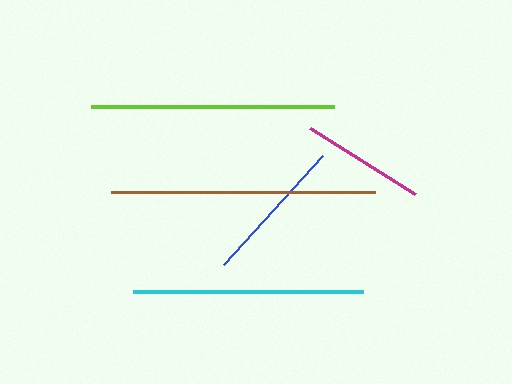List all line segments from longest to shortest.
From longest to shortest: brown, lime, cyan, blue, magenta.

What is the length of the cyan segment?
The cyan segment is approximately 229 pixels long.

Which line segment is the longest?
The brown line is the longest at approximately 264 pixels.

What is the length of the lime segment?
The lime segment is approximately 242 pixels long.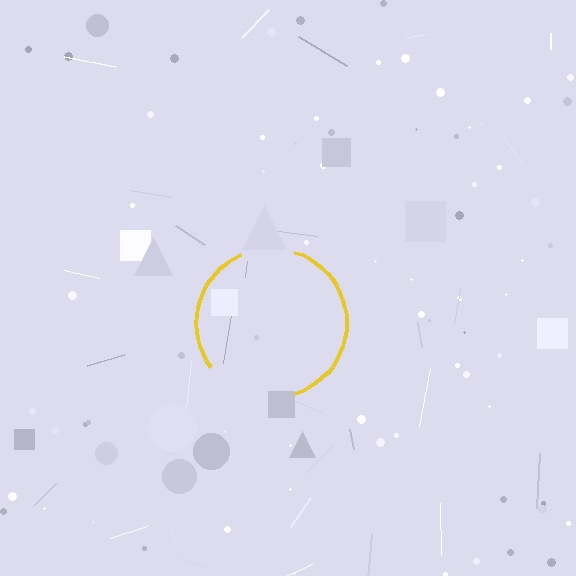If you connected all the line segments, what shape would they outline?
They would outline a circle.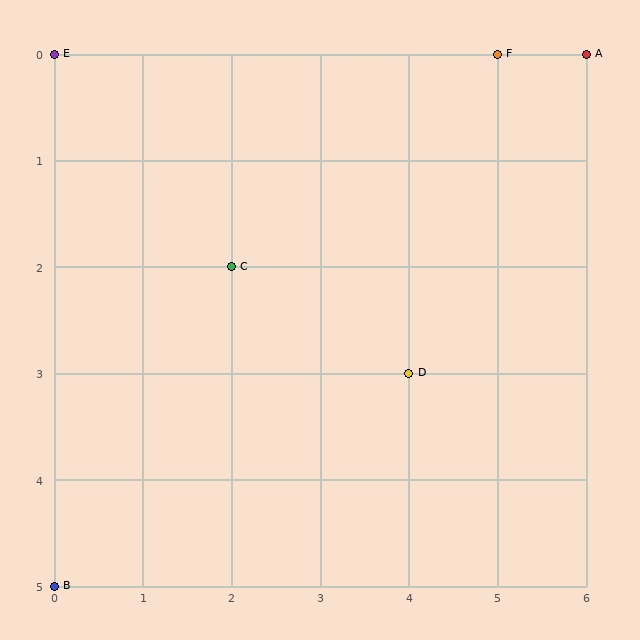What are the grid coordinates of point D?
Point D is at grid coordinates (4, 3).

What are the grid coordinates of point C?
Point C is at grid coordinates (2, 2).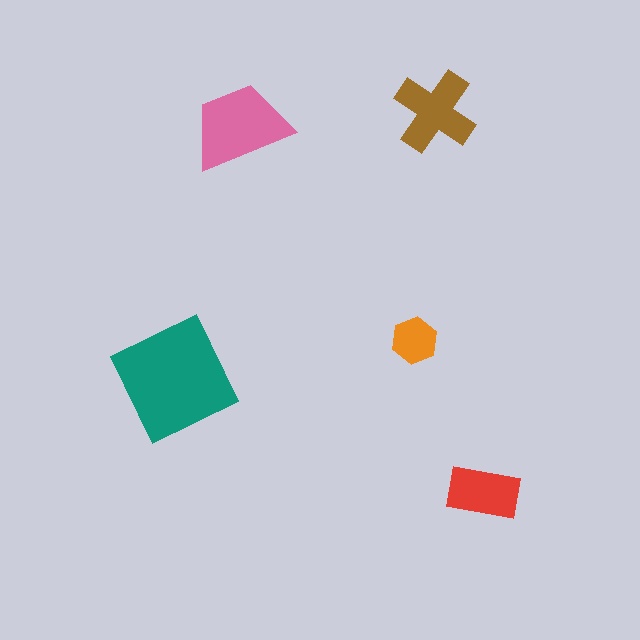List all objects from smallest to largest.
The orange hexagon, the red rectangle, the brown cross, the pink trapezoid, the teal square.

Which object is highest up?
The brown cross is topmost.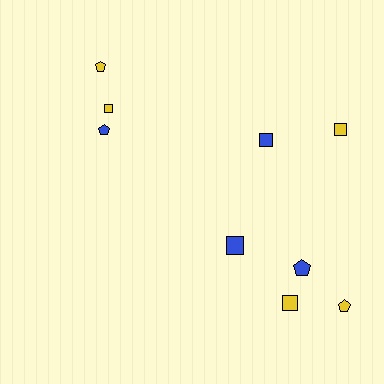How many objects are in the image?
There are 9 objects.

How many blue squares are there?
There are 2 blue squares.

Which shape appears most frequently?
Square, with 5 objects.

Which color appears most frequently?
Yellow, with 5 objects.